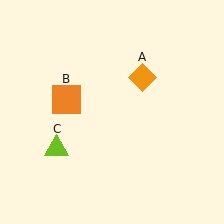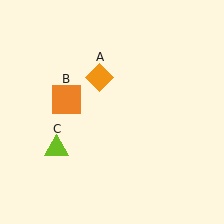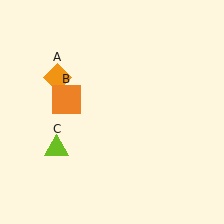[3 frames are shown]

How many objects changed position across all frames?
1 object changed position: orange diamond (object A).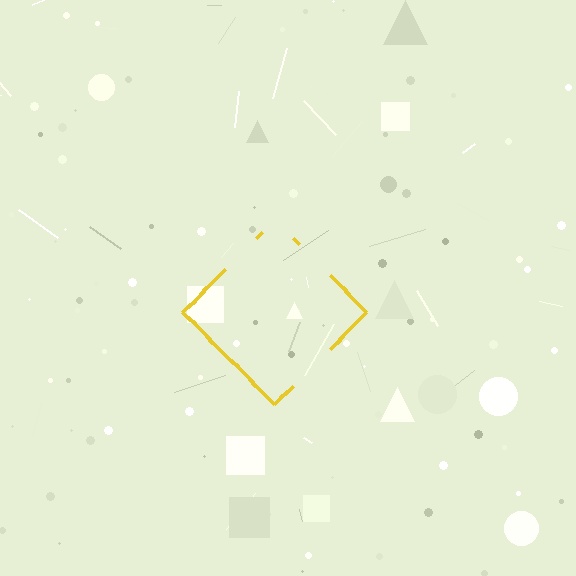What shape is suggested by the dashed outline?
The dashed outline suggests a diamond.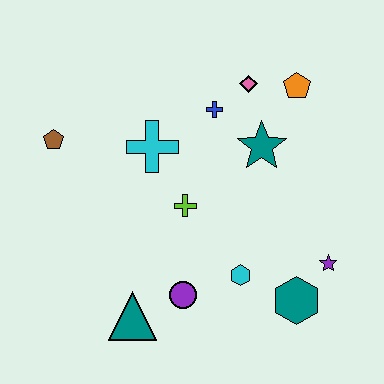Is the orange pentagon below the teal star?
No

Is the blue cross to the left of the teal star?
Yes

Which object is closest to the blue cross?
The pink diamond is closest to the blue cross.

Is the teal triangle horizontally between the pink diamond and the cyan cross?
No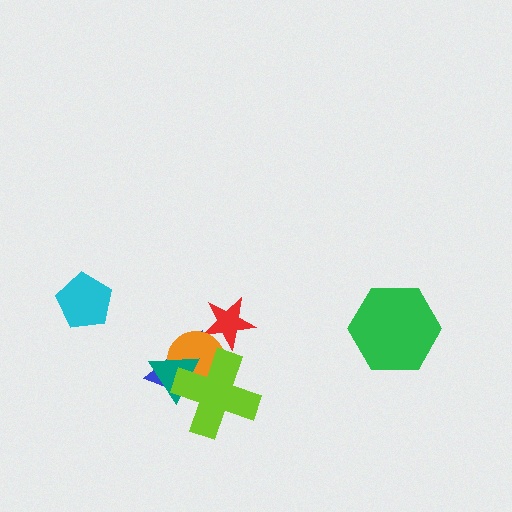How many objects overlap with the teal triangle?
3 objects overlap with the teal triangle.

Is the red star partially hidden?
Yes, it is partially covered by another shape.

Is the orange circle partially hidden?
Yes, it is partially covered by another shape.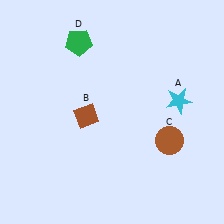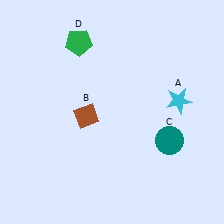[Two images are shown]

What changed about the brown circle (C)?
In Image 1, C is brown. In Image 2, it changed to teal.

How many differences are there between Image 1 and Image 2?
There is 1 difference between the two images.